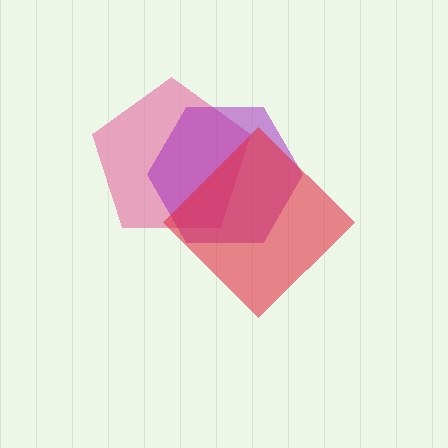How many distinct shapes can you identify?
There are 3 distinct shapes: a pink pentagon, a purple hexagon, a red diamond.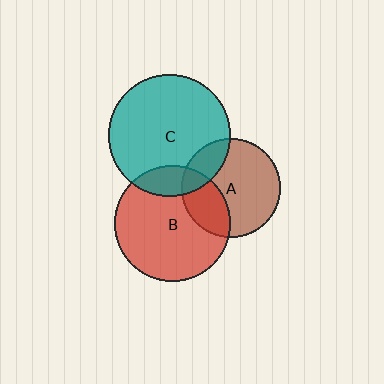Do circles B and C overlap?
Yes.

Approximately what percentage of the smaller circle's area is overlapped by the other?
Approximately 15%.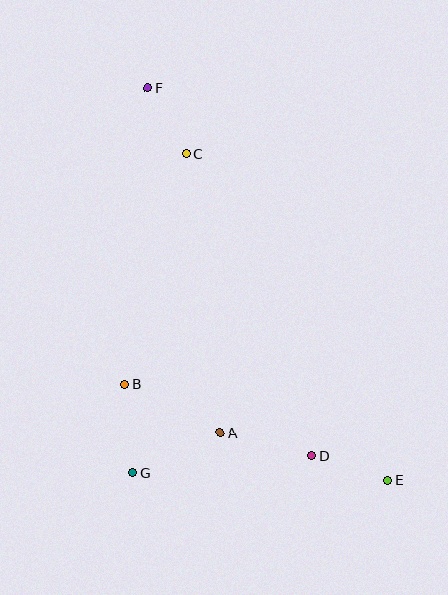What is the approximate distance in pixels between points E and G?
The distance between E and G is approximately 256 pixels.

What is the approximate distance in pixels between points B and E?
The distance between B and E is approximately 280 pixels.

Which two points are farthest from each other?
Points E and F are farthest from each other.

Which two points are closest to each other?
Points C and F are closest to each other.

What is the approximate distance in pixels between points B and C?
The distance between B and C is approximately 239 pixels.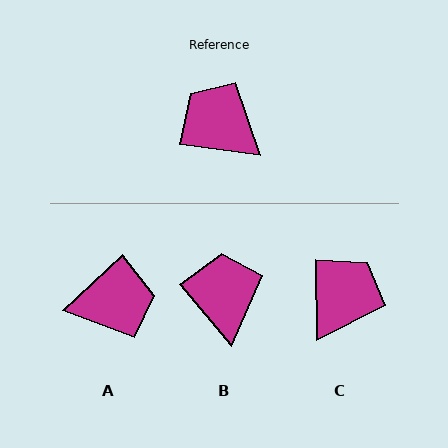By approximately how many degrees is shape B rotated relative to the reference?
Approximately 42 degrees clockwise.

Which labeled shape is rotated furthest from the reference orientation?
A, about 129 degrees away.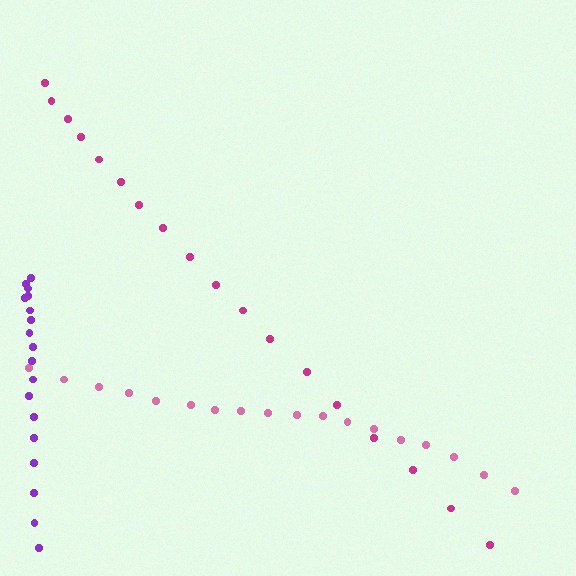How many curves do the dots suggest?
There are 3 distinct paths.